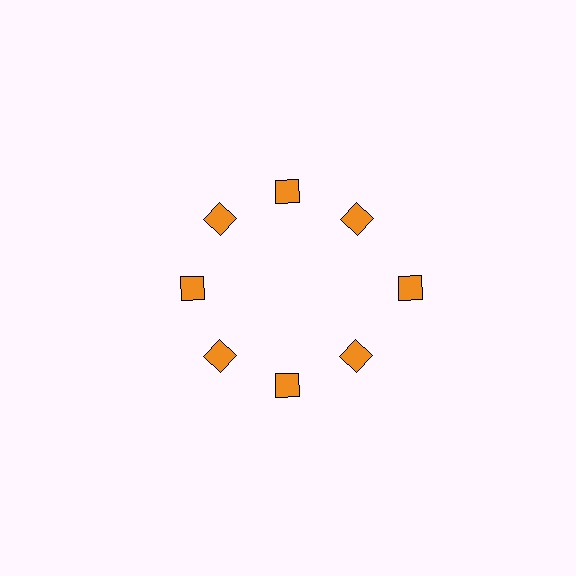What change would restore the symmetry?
The symmetry would be restored by moving it inward, back onto the ring so that all 8 diamonds sit at equal angles and equal distance from the center.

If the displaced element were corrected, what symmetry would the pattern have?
It would have 8-fold rotational symmetry — the pattern would map onto itself every 45 degrees.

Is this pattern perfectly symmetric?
No. The 8 orange diamonds are arranged in a ring, but one element near the 3 o'clock position is pushed outward from the center, breaking the 8-fold rotational symmetry.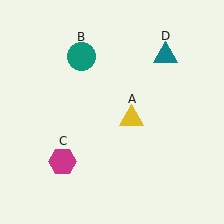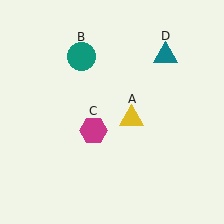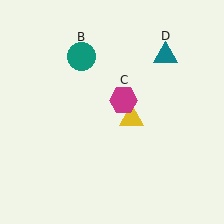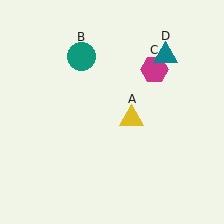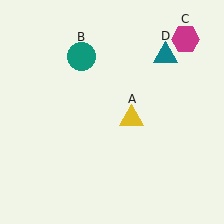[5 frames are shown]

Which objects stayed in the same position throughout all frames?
Yellow triangle (object A) and teal circle (object B) and teal triangle (object D) remained stationary.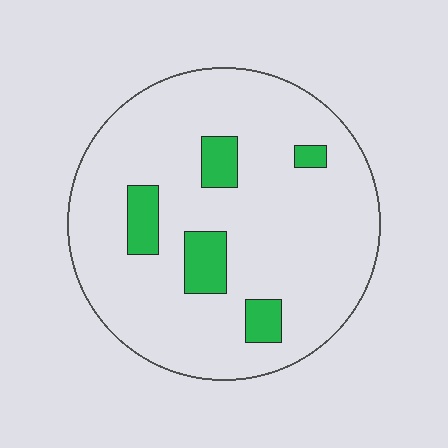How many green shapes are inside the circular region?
5.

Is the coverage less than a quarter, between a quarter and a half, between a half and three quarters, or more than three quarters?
Less than a quarter.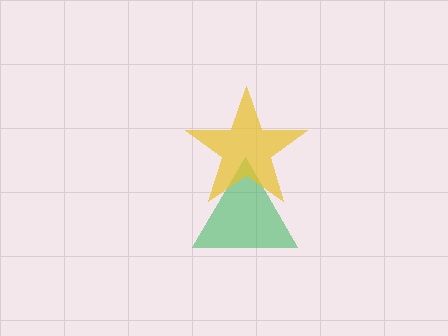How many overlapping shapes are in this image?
There are 2 overlapping shapes in the image.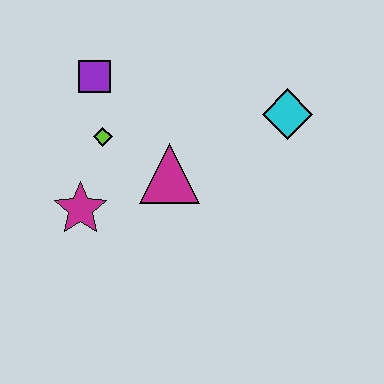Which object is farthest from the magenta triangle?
The cyan diamond is farthest from the magenta triangle.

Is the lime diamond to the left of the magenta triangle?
Yes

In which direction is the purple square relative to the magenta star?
The purple square is above the magenta star.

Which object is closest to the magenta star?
The lime diamond is closest to the magenta star.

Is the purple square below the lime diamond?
No